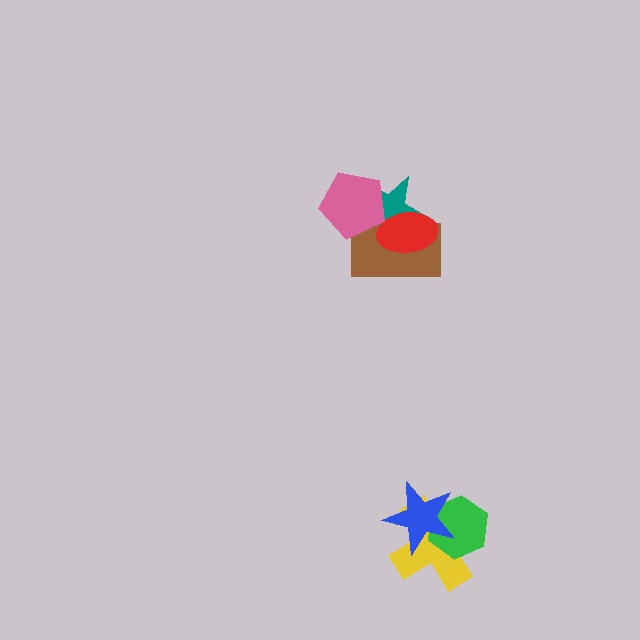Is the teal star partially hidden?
Yes, it is partially covered by another shape.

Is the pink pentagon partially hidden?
No, no other shape covers it.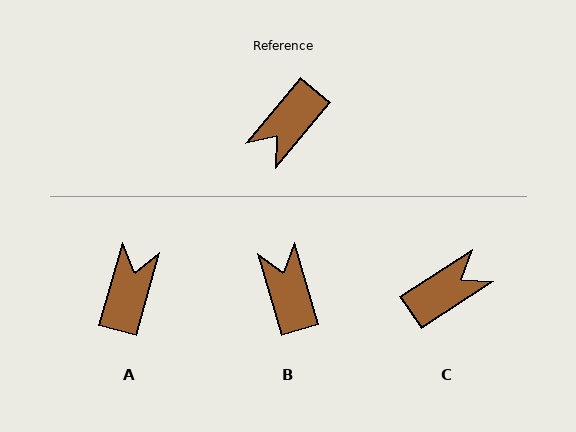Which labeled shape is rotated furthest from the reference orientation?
C, about 163 degrees away.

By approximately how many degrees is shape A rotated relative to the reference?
Approximately 156 degrees clockwise.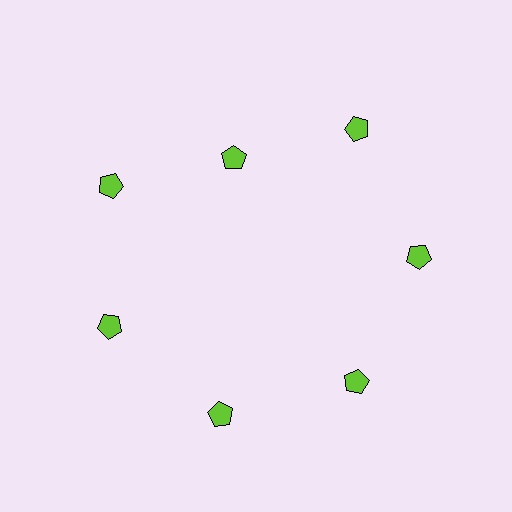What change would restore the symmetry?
The symmetry would be restored by moving it outward, back onto the ring so that all 7 pentagons sit at equal angles and equal distance from the center.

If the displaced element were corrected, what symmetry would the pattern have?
It would have 7-fold rotational symmetry — the pattern would map onto itself every 51 degrees.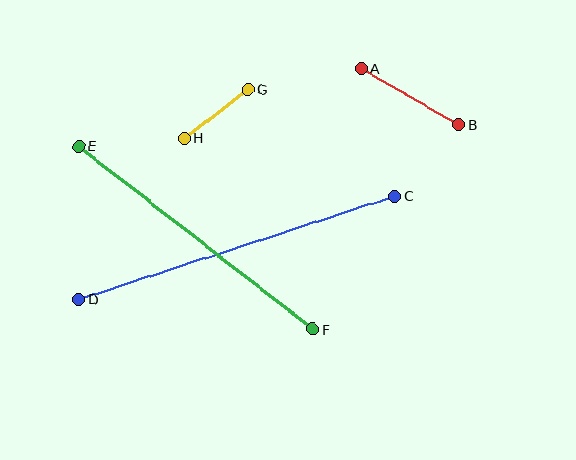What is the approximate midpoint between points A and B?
The midpoint is at approximately (410, 97) pixels.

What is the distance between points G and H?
The distance is approximately 81 pixels.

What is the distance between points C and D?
The distance is approximately 332 pixels.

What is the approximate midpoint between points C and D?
The midpoint is at approximately (236, 248) pixels.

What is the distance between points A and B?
The distance is approximately 113 pixels.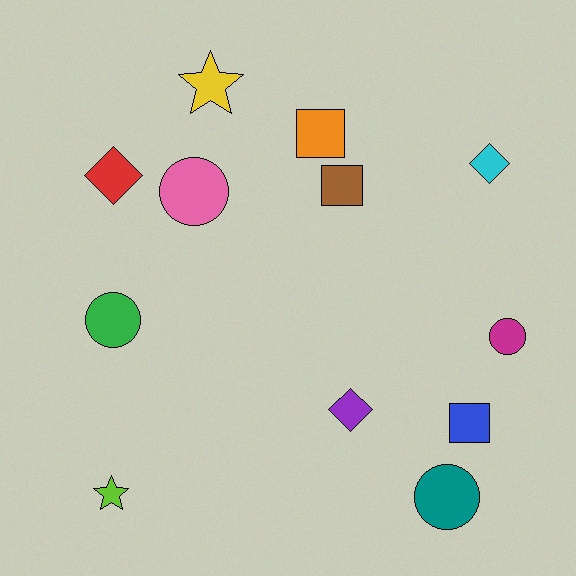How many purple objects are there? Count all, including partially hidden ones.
There is 1 purple object.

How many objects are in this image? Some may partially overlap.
There are 12 objects.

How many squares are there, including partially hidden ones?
There are 3 squares.